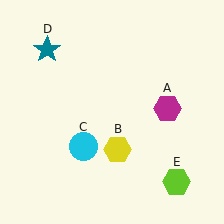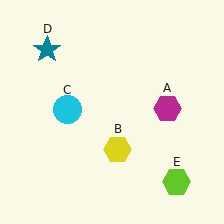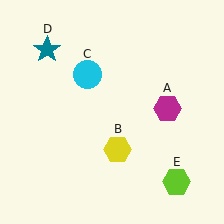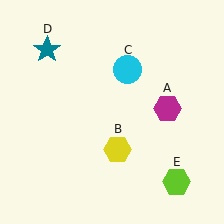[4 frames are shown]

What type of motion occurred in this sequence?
The cyan circle (object C) rotated clockwise around the center of the scene.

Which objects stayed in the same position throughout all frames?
Magenta hexagon (object A) and yellow hexagon (object B) and teal star (object D) and lime hexagon (object E) remained stationary.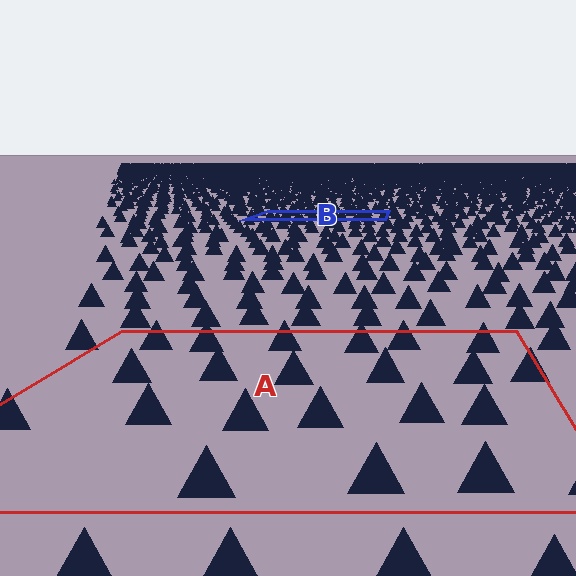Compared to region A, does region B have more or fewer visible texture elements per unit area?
Region B has more texture elements per unit area — they are packed more densely because it is farther away.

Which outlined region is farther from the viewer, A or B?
Region B is farther from the viewer — the texture elements inside it appear smaller and more densely packed.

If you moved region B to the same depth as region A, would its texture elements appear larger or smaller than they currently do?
They would appear larger. At a closer depth, the same texture elements are projected at a bigger on-screen size.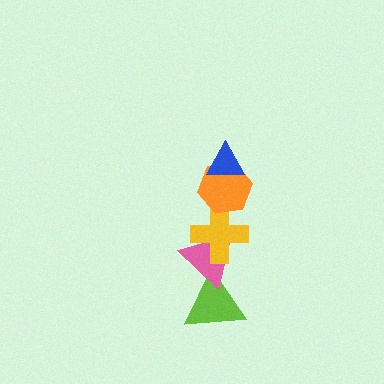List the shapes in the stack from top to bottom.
From top to bottom: the blue triangle, the orange hexagon, the yellow cross, the pink triangle, the lime triangle.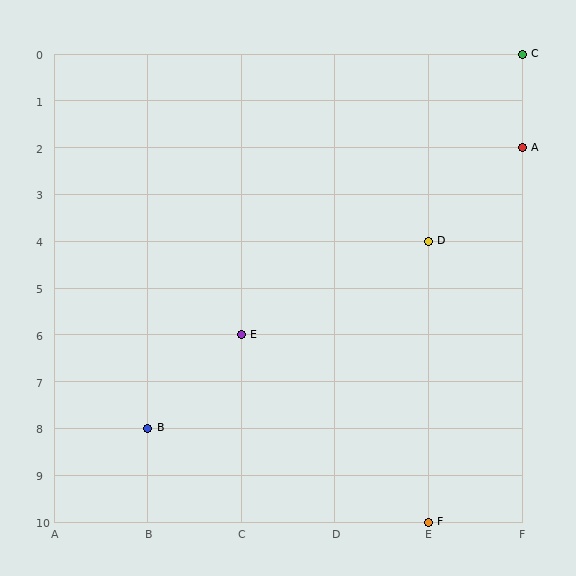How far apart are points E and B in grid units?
Points E and B are 1 column and 2 rows apart (about 2.2 grid units diagonally).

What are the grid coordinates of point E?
Point E is at grid coordinates (C, 6).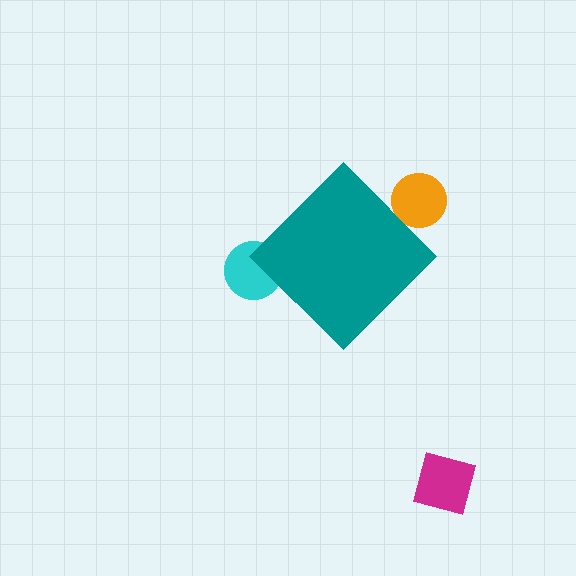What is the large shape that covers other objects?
A teal diamond.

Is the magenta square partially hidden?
No, the magenta square is fully visible.